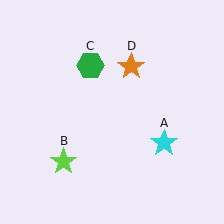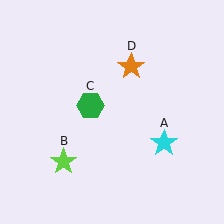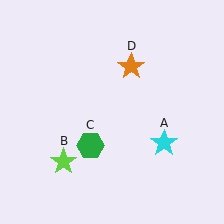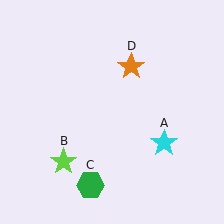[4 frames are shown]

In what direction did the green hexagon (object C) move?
The green hexagon (object C) moved down.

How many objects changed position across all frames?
1 object changed position: green hexagon (object C).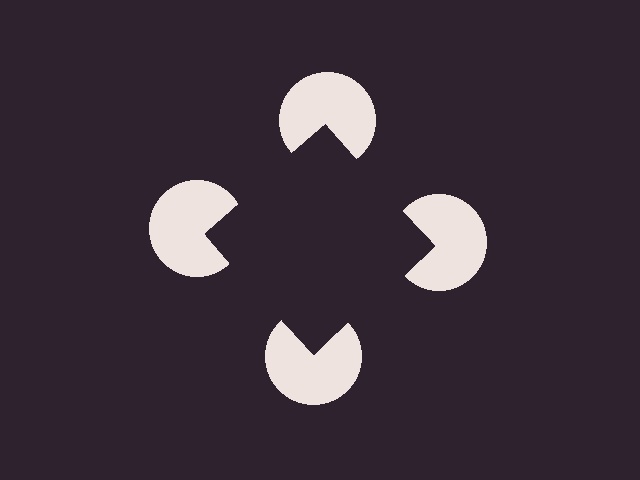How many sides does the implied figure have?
4 sides.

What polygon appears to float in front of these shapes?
An illusory square — its edges are inferred from the aligned wedge cuts in the pac-man discs, not physically drawn.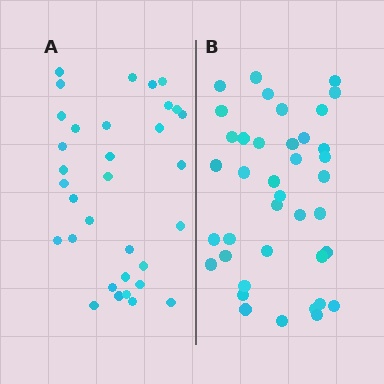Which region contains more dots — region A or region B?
Region B (the right region) has more dots.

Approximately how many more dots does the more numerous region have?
Region B has about 6 more dots than region A.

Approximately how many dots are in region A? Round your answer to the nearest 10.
About 30 dots. (The exact count is 33, which rounds to 30.)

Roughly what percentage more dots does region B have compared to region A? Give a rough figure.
About 20% more.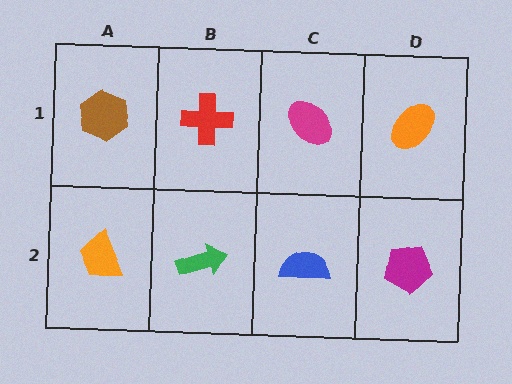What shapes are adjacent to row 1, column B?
A green arrow (row 2, column B), a brown hexagon (row 1, column A), a magenta ellipse (row 1, column C).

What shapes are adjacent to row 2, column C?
A magenta ellipse (row 1, column C), a green arrow (row 2, column B), a magenta pentagon (row 2, column D).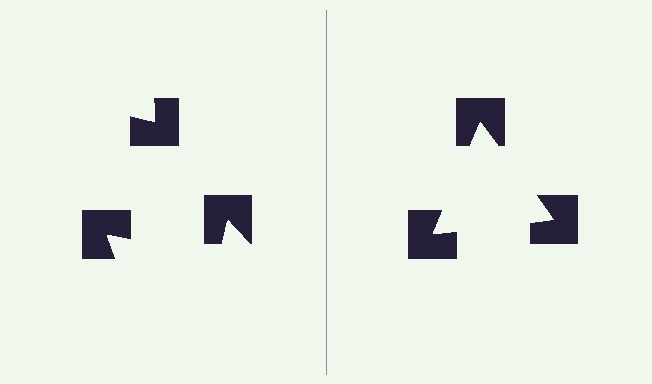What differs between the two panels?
The notched squares are positioned identically on both sides; only the wedge orientations differ. On the right they align to a triangle; on the left they are misaligned.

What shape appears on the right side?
An illusory triangle.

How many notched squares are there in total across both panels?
6 — 3 on each side.